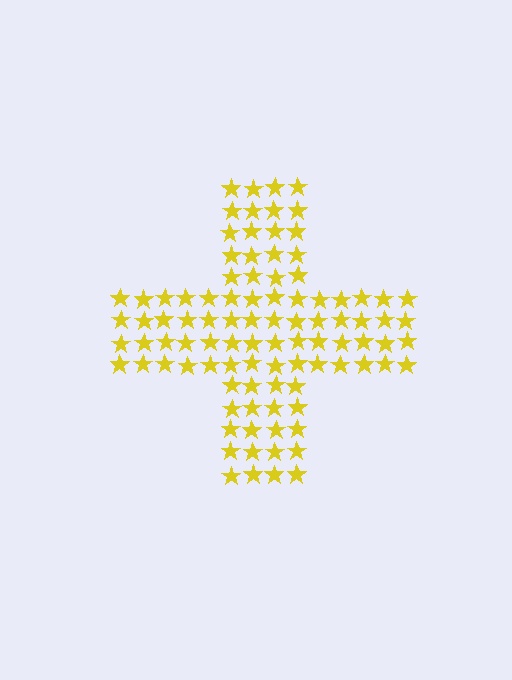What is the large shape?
The large shape is a cross.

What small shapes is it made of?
It is made of small stars.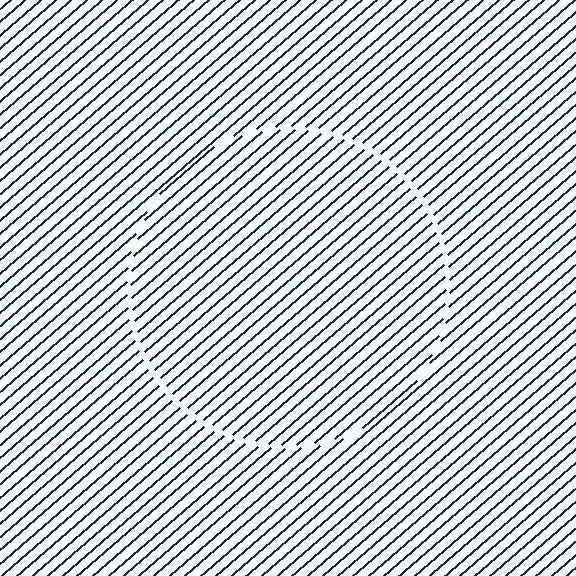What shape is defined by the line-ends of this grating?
An illusory circle. The interior of the shape contains the same grating, shifted by half a period — the contour is defined by the phase discontinuity where line-ends from the inner and outer gratings abut.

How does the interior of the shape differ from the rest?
The interior of the shape contains the same grating, shifted by half a period — the contour is defined by the phase discontinuity where line-ends from the inner and outer gratings abut.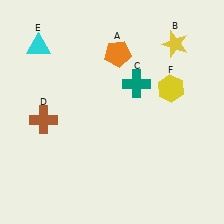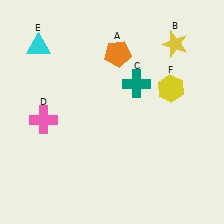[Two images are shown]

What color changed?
The cross (D) changed from brown in Image 1 to pink in Image 2.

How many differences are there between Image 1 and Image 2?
There is 1 difference between the two images.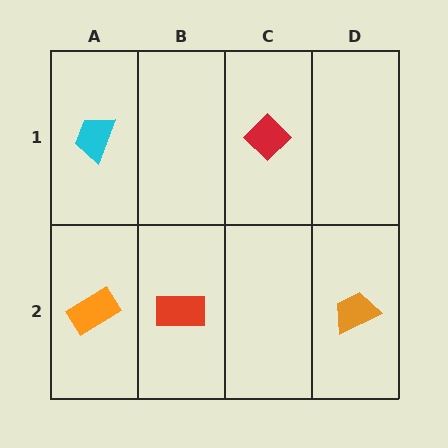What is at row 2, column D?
An orange trapezoid.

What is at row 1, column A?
A cyan trapezoid.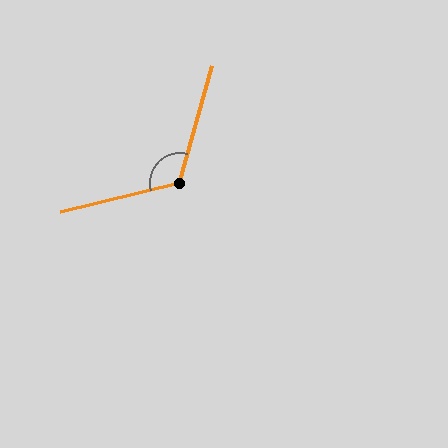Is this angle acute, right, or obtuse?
It is obtuse.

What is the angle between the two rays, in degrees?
Approximately 119 degrees.